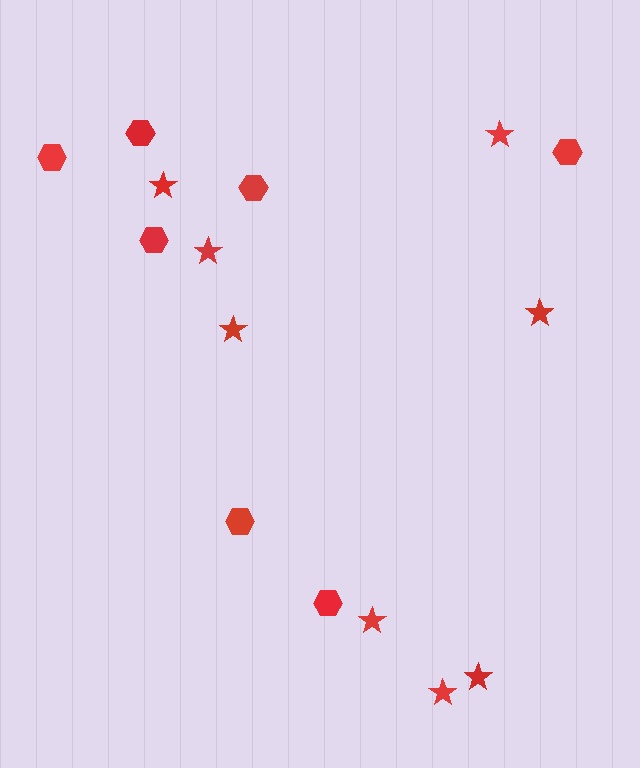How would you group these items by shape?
There are 2 groups: one group of hexagons (7) and one group of stars (8).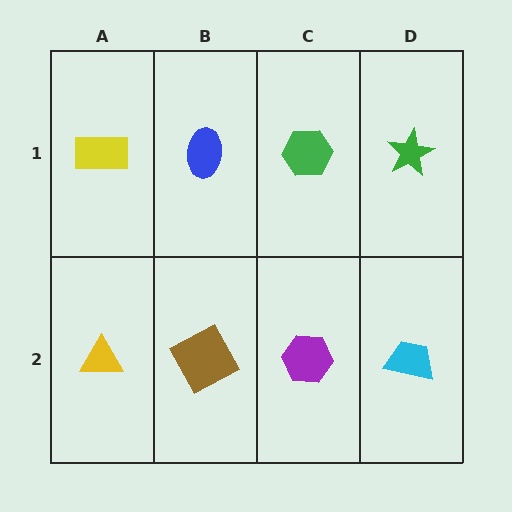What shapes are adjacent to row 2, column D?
A green star (row 1, column D), a purple hexagon (row 2, column C).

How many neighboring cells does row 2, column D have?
2.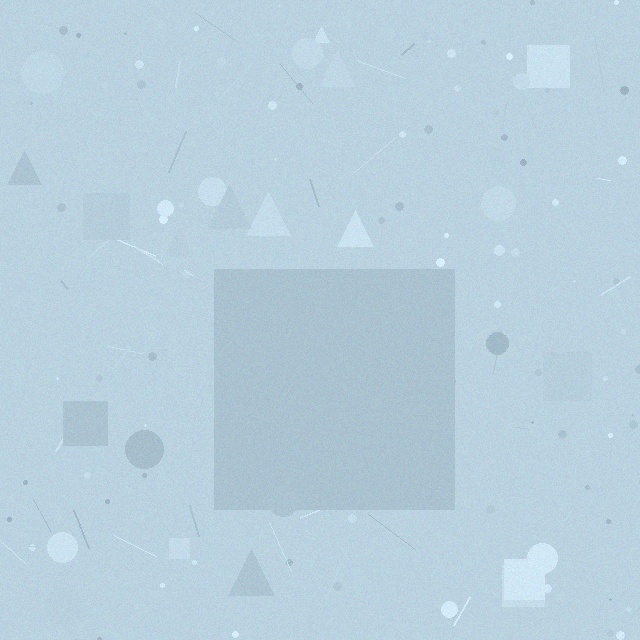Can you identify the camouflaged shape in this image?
The camouflaged shape is a square.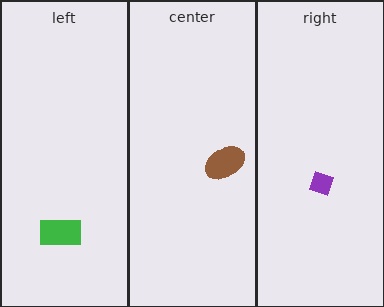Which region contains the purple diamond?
The right region.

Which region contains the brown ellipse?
The center region.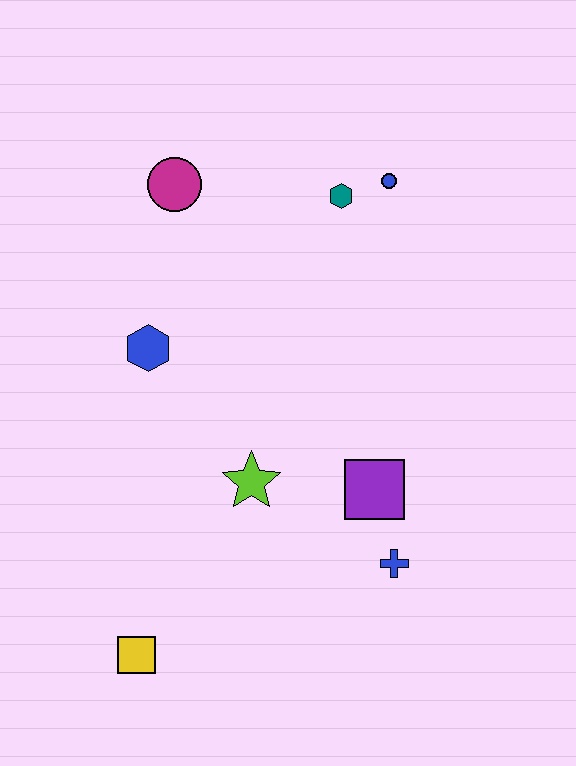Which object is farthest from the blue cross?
The magenta circle is farthest from the blue cross.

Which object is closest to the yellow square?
The lime star is closest to the yellow square.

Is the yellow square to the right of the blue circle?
No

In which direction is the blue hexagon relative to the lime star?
The blue hexagon is above the lime star.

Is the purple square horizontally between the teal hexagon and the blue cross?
Yes